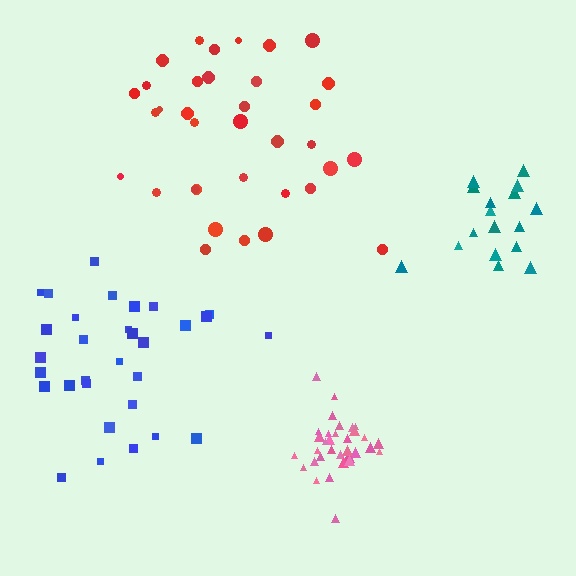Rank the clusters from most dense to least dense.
pink, teal, blue, red.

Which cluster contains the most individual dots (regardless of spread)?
Pink (35).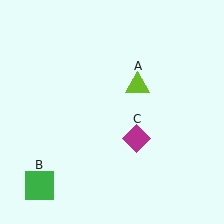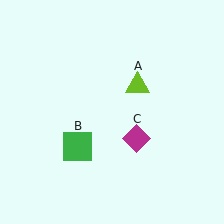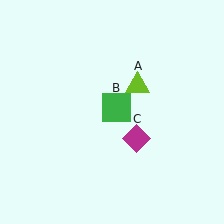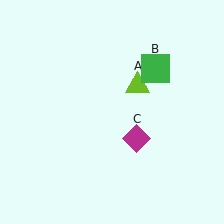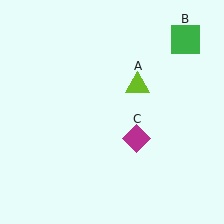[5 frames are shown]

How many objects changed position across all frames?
1 object changed position: green square (object B).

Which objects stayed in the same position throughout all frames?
Lime triangle (object A) and magenta diamond (object C) remained stationary.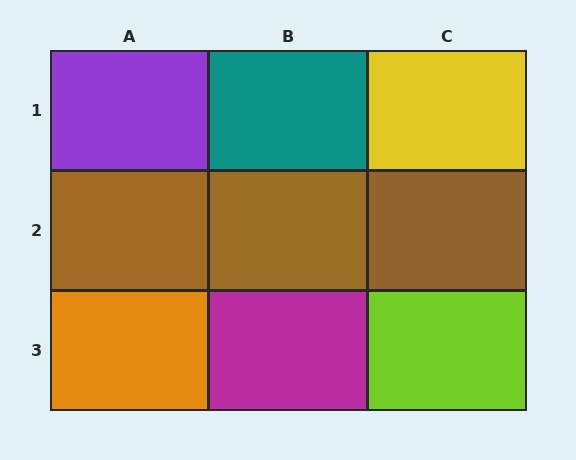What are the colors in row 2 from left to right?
Brown, brown, brown.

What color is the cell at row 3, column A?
Orange.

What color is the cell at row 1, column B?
Teal.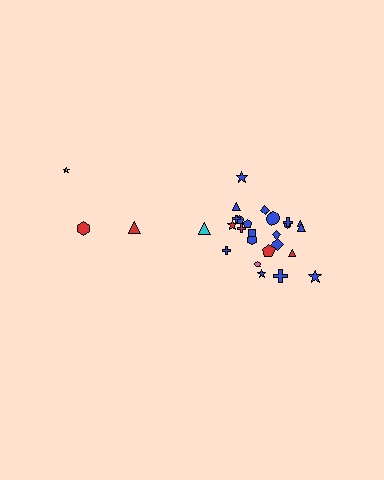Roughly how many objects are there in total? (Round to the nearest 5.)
Roughly 30 objects in total.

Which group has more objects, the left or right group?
The right group.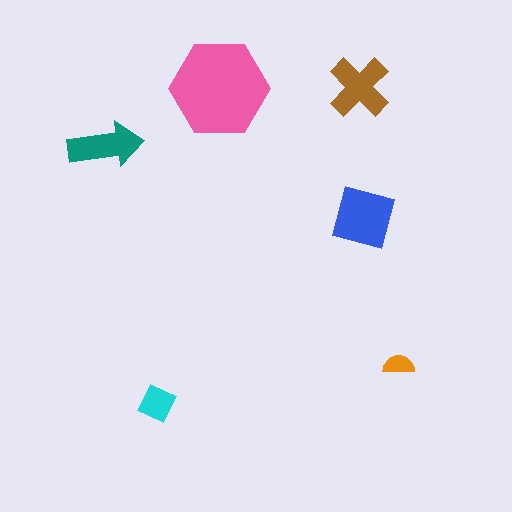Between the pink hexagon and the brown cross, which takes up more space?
The pink hexagon.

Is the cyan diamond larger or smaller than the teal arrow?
Smaller.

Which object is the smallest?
The orange semicircle.